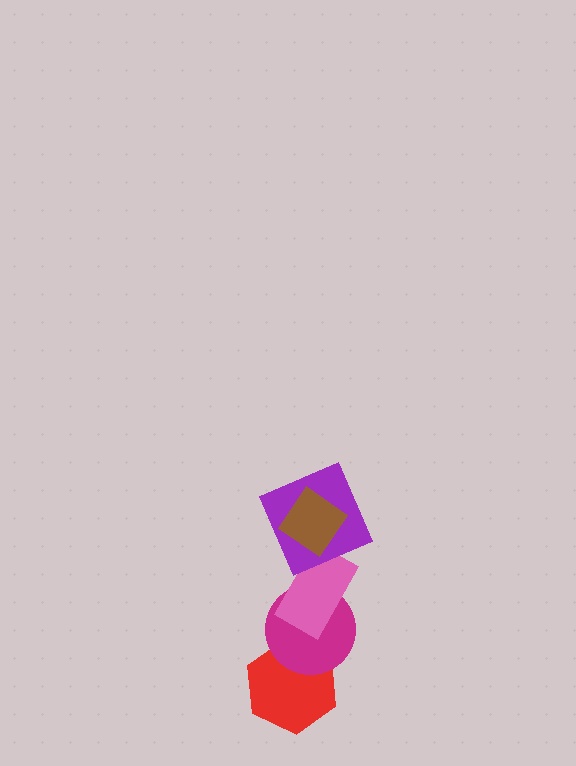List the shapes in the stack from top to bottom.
From top to bottom: the brown diamond, the purple square, the pink rectangle, the magenta circle, the red hexagon.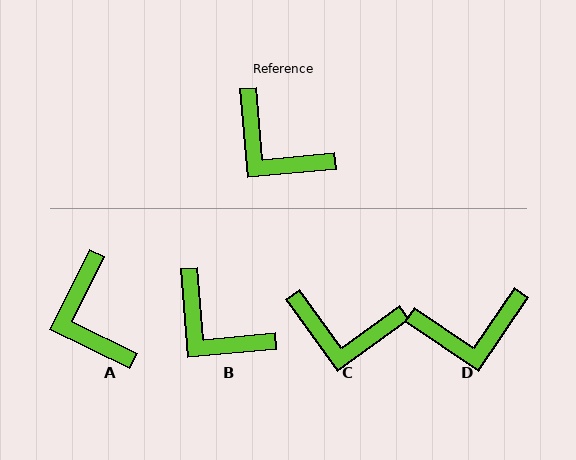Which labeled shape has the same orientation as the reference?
B.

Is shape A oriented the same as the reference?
No, it is off by about 31 degrees.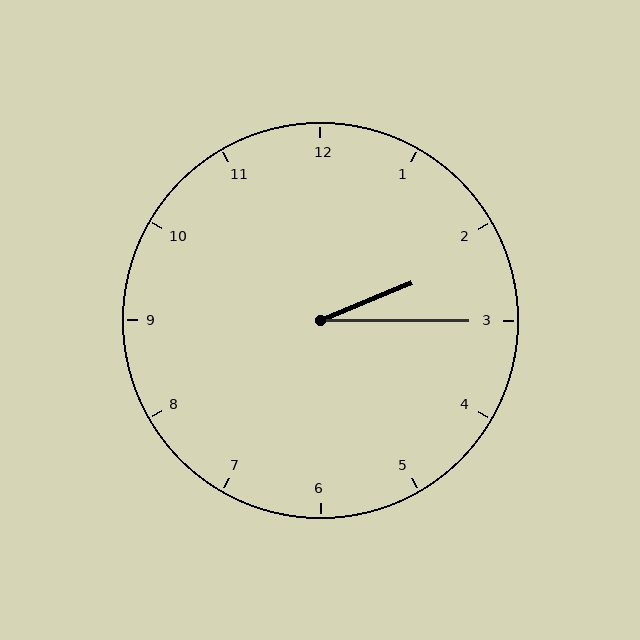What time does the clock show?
2:15.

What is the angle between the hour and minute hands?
Approximately 22 degrees.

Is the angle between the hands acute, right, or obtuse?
It is acute.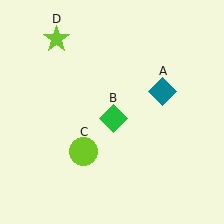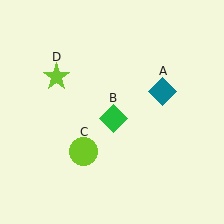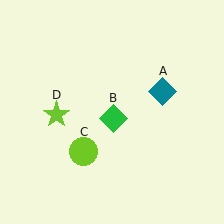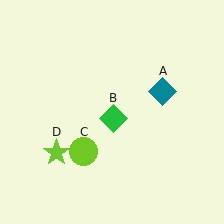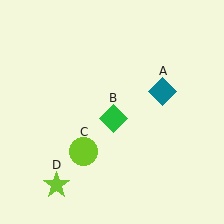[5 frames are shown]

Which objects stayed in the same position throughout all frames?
Teal diamond (object A) and green diamond (object B) and lime circle (object C) remained stationary.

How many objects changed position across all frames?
1 object changed position: lime star (object D).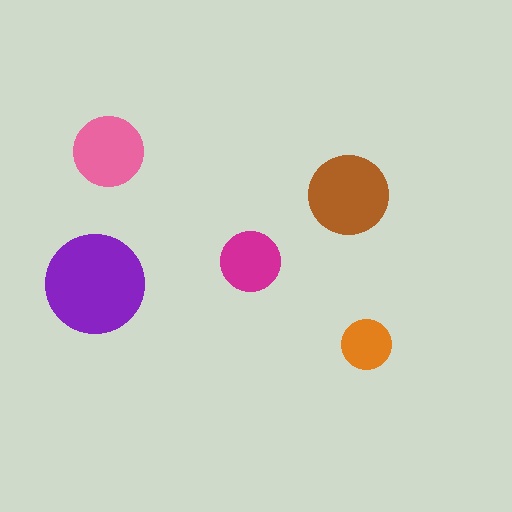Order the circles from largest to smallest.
the purple one, the brown one, the pink one, the magenta one, the orange one.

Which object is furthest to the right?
The orange circle is rightmost.